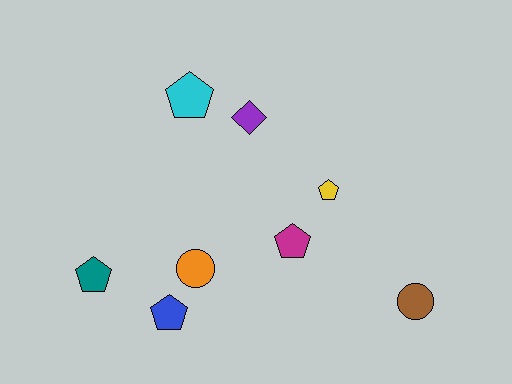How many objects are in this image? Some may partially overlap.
There are 8 objects.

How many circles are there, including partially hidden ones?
There are 2 circles.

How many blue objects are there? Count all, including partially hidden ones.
There is 1 blue object.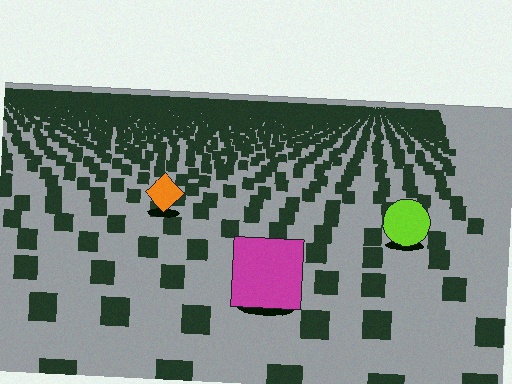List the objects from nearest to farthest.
From nearest to farthest: the magenta square, the lime circle, the orange diamond.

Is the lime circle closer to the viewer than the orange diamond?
Yes. The lime circle is closer — you can tell from the texture gradient: the ground texture is coarser near it.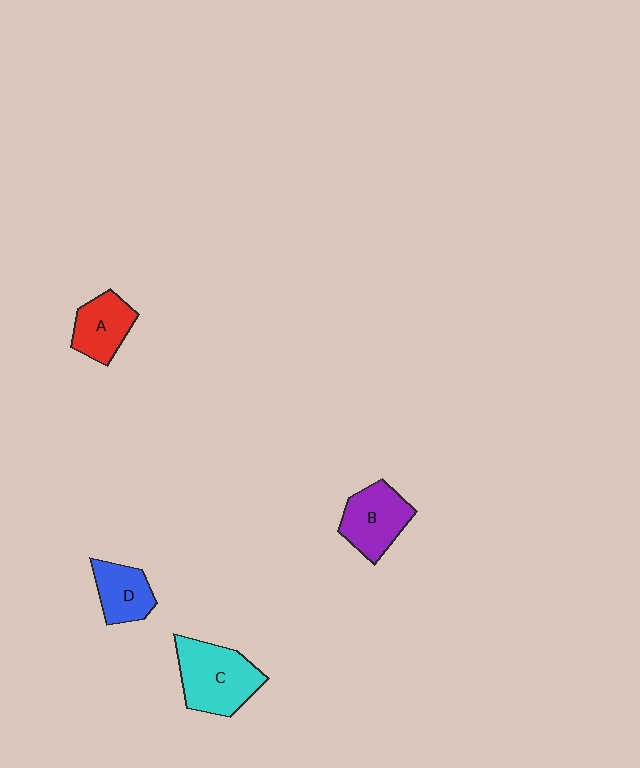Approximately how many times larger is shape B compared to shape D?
Approximately 1.3 times.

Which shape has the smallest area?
Shape D (blue).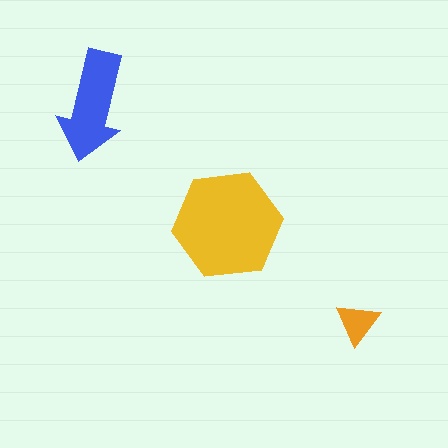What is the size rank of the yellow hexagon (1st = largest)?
1st.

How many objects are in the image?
There are 3 objects in the image.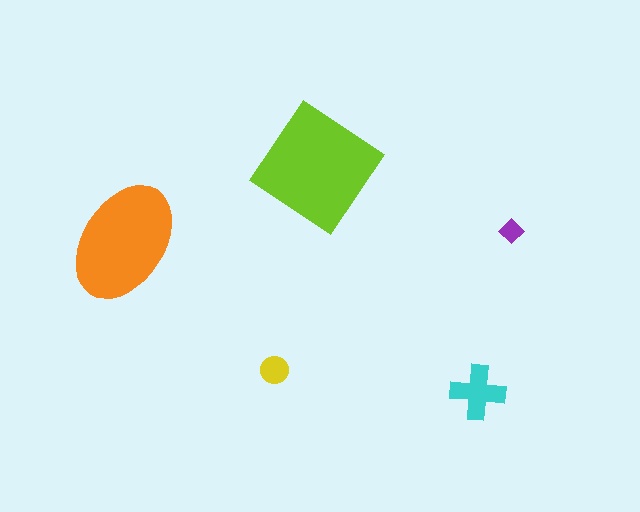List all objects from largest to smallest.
The lime diamond, the orange ellipse, the cyan cross, the yellow circle, the purple diamond.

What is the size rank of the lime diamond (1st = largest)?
1st.